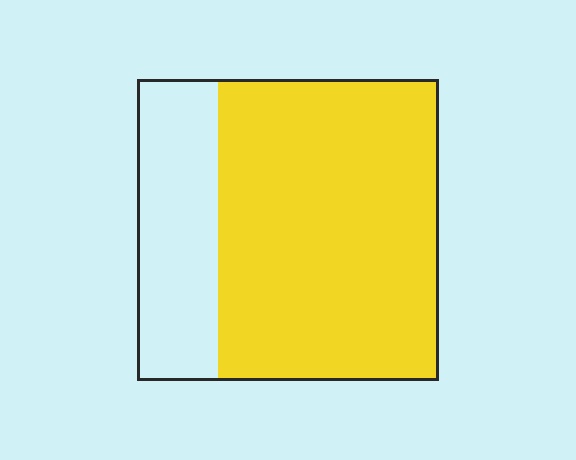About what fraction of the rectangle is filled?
About three quarters (3/4).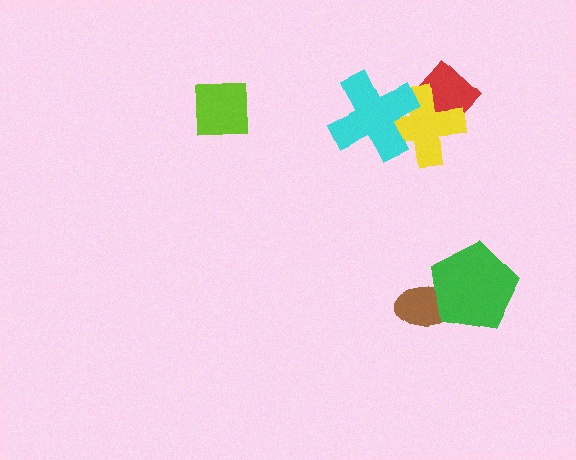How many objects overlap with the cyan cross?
1 object overlaps with the cyan cross.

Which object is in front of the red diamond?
The yellow cross is in front of the red diamond.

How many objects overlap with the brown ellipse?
1 object overlaps with the brown ellipse.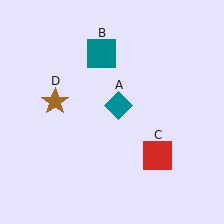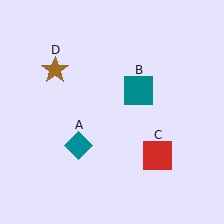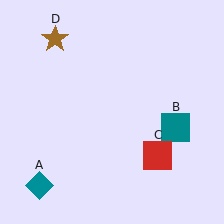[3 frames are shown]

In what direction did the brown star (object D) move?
The brown star (object D) moved up.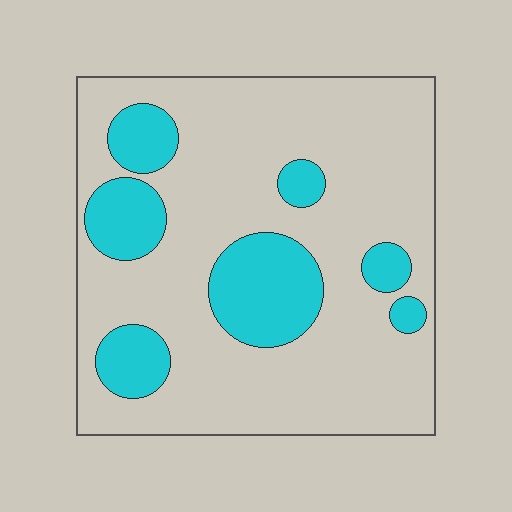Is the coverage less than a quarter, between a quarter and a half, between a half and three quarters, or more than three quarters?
Less than a quarter.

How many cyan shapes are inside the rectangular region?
7.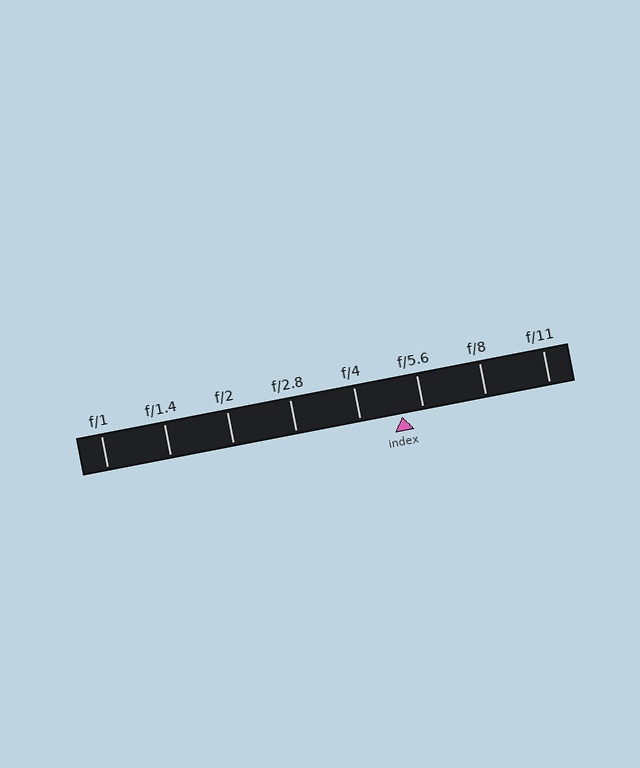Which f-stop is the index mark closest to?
The index mark is closest to f/5.6.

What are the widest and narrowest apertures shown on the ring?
The widest aperture shown is f/1 and the narrowest is f/11.